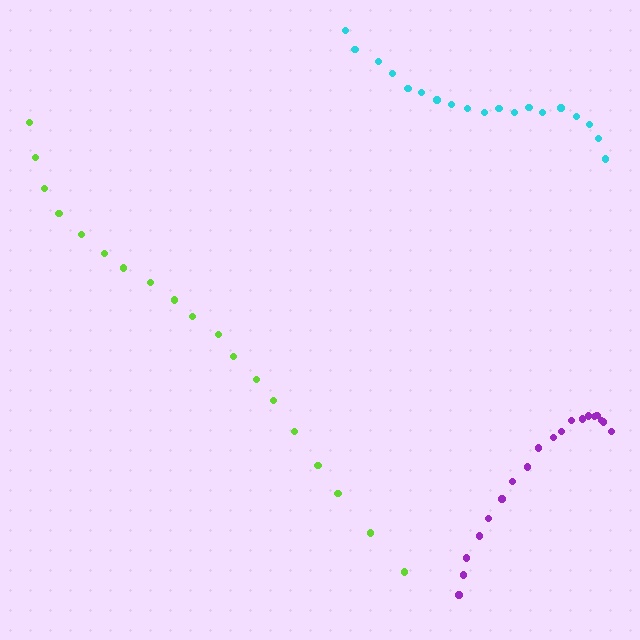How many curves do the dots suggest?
There are 3 distinct paths.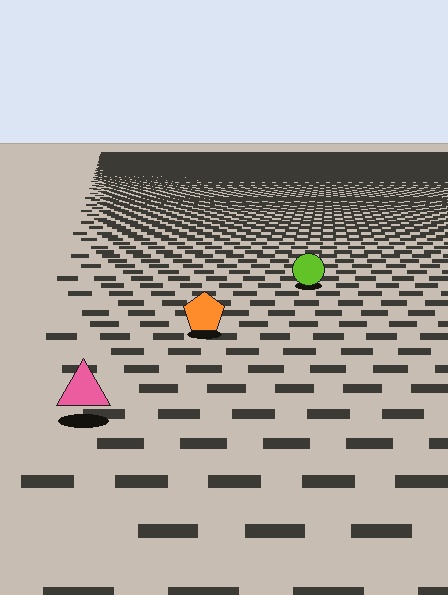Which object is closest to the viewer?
The pink triangle is closest. The texture marks near it are larger and more spread out.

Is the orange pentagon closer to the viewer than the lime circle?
Yes. The orange pentagon is closer — you can tell from the texture gradient: the ground texture is coarser near it.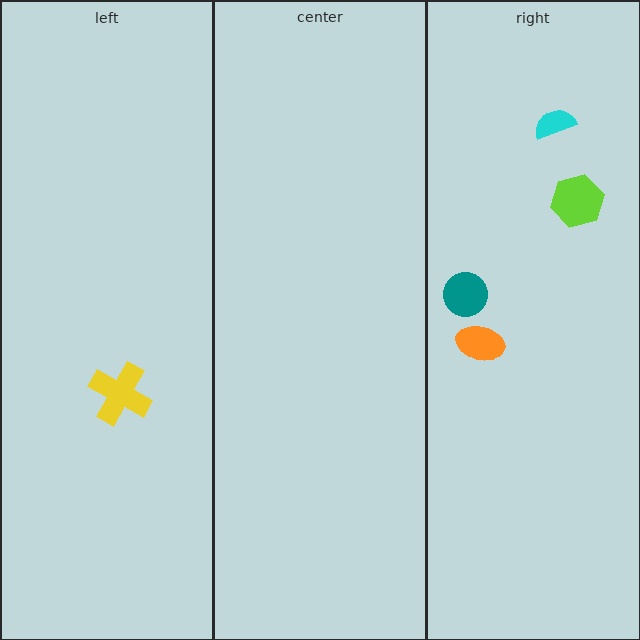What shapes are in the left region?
The yellow cross.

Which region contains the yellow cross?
The left region.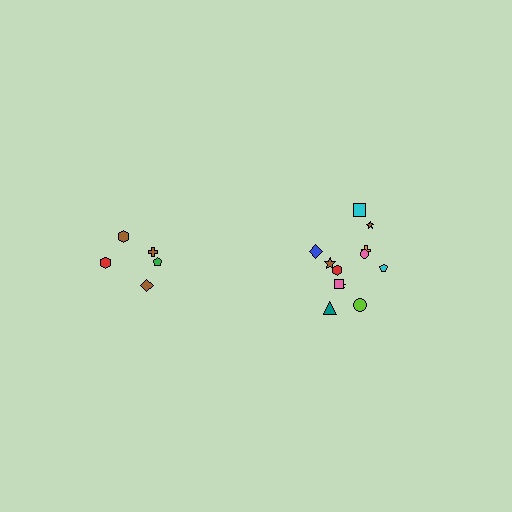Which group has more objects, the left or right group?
The right group.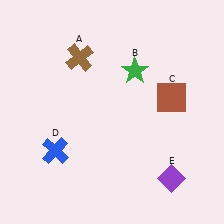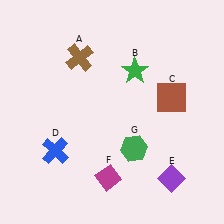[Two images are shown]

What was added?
A magenta diamond (F), a green hexagon (G) were added in Image 2.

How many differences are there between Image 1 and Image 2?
There are 2 differences between the two images.